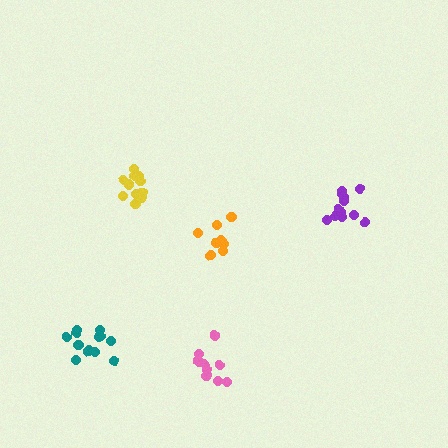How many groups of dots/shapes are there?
There are 5 groups.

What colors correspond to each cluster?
The clusters are colored: purple, orange, yellow, teal, pink.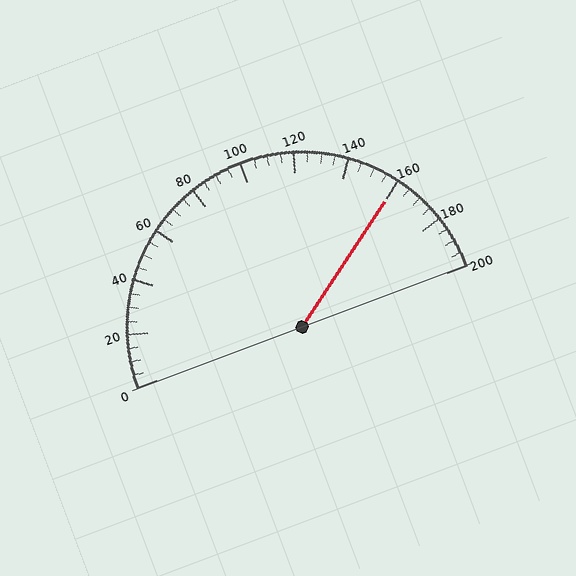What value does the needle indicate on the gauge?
The needle indicates approximately 160.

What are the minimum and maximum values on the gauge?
The gauge ranges from 0 to 200.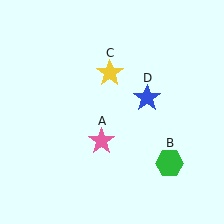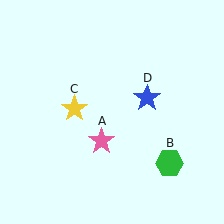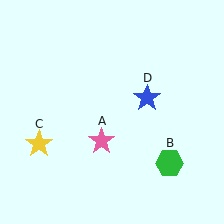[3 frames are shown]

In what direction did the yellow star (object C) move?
The yellow star (object C) moved down and to the left.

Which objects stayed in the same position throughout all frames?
Pink star (object A) and green hexagon (object B) and blue star (object D) remained stationary.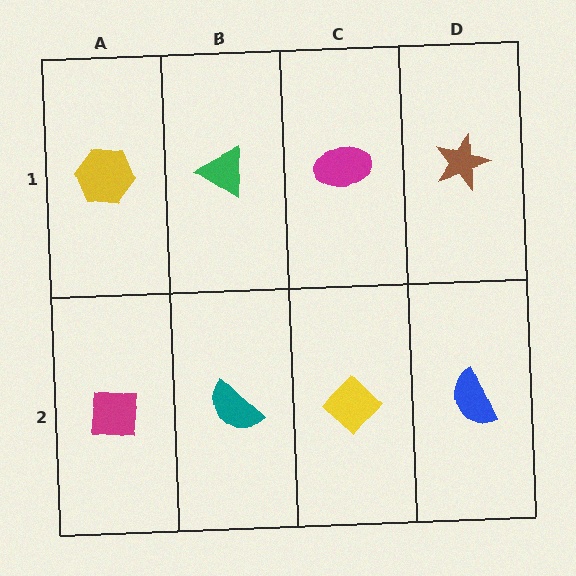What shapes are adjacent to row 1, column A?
A magenta square (row 2, column A), a green triangle (row 1, column B).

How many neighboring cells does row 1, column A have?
2.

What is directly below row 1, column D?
A blue semicircle.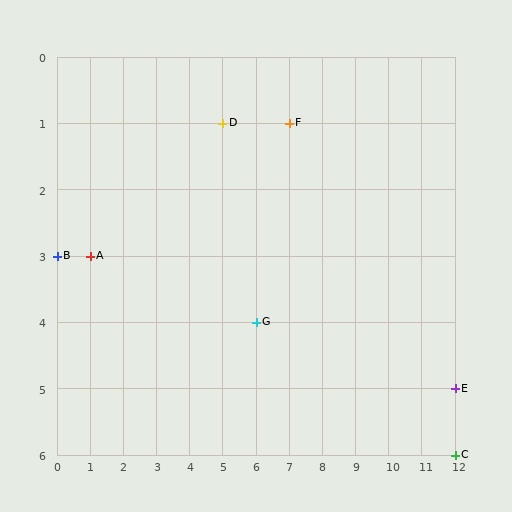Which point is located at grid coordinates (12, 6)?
Point C is at (12, 6).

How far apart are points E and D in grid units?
Points E and D are 7 columns and 4 rows apart (about 8.1 grid units diagonally).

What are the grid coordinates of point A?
Point A is at grid coordinates (1, 3).